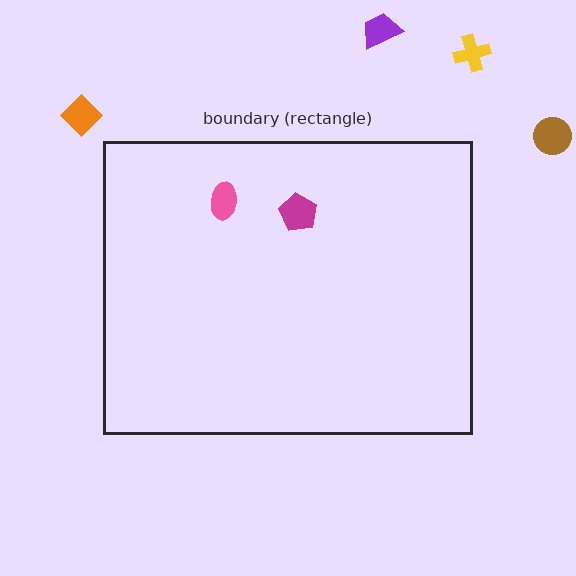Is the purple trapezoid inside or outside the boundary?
Outside.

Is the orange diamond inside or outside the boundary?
Outside.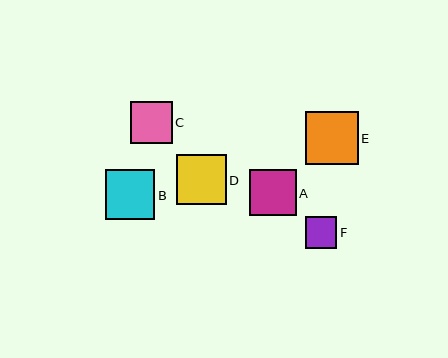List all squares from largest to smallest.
From largest to smallest: E, D, B, A, C, F.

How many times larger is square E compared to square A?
Square E is approximately 1.1 times the size of square A.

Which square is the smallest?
Square F is the smallest with a size of approximately 32 pixels.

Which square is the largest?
Square E is the largest with a size of approximately 52 pixels.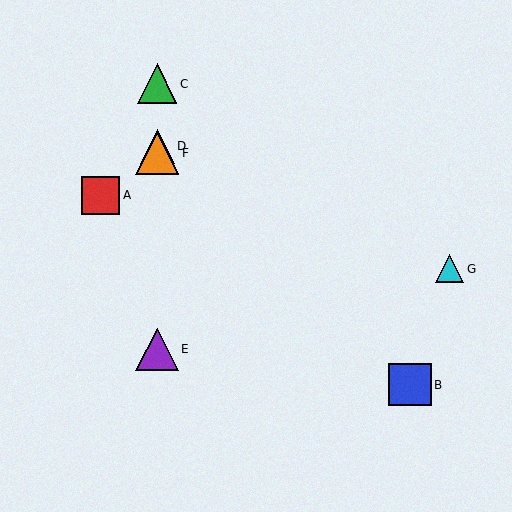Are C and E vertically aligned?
Yes, both are at x≈157.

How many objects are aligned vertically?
4 objects (C, D, E, F) are aligned vertically.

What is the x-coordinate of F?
Object F is at x≈157.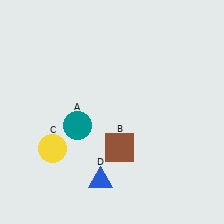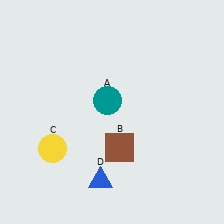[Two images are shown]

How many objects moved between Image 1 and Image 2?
1 object moved between the two images.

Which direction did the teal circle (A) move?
The teal circle (A) moved right.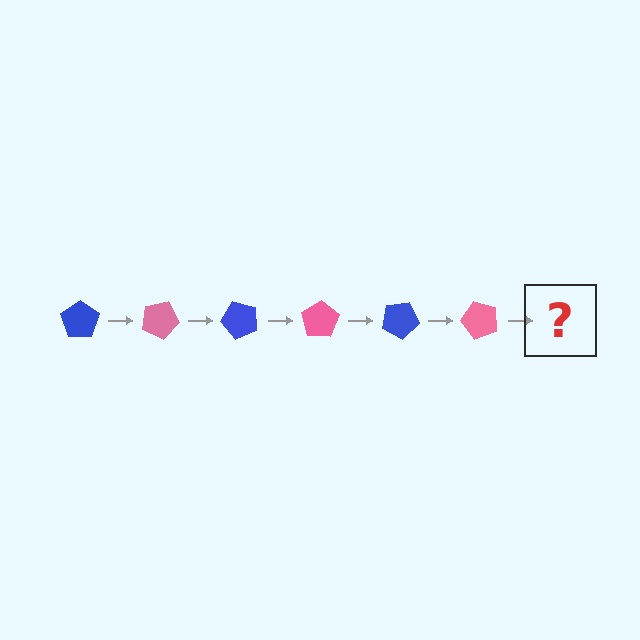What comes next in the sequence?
The next element should be a blue pentagon, rotated 150 degrees from the start.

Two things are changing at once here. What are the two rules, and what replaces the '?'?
The two rules are that it rotates 25 degrees each step and the color cycles through blue and pink. The '?' should be a blue pentagon, rotated 150 degrees from the start.